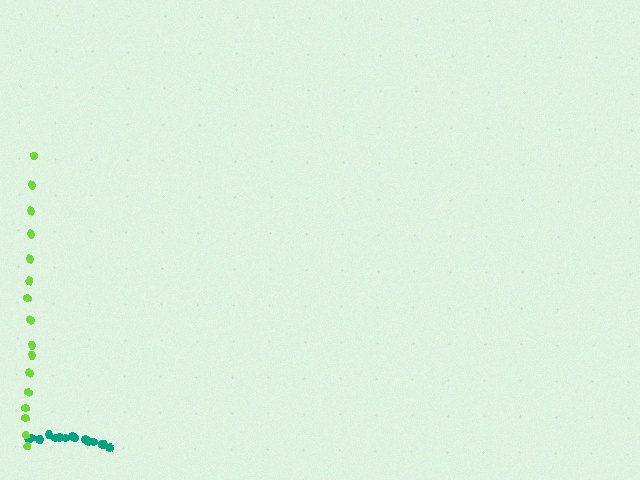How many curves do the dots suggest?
There are 2 distinct paths.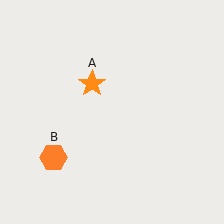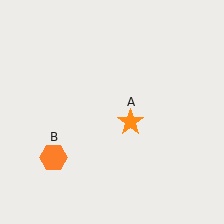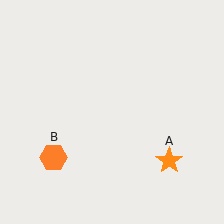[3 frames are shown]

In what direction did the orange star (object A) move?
The orange star (object A) moved down and to the right.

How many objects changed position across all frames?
1 object changed position: orange star (object A).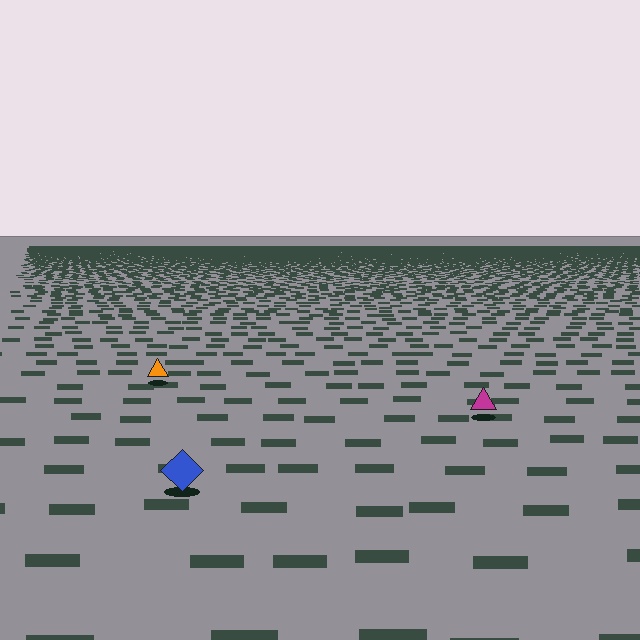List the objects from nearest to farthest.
From nearest to farthest: the blue diamond, the magenta triangle, the orange triangle.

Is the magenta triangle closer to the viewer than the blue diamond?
No. The blue diamond is closer — you can tell from the texture gradient: the ground texture is coarser near it.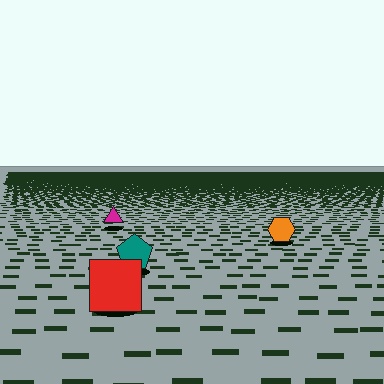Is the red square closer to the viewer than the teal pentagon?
Yes. The red square is closer — you can tell from the texture gradient: the ground texture is coarser near it.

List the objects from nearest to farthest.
From nearest to farthest: the red square, the teal pentagon, the orange hexagon, the magenta triangle.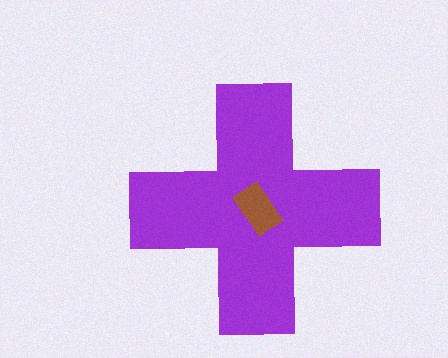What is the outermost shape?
The purple cross.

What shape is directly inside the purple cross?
The brown rectangle.